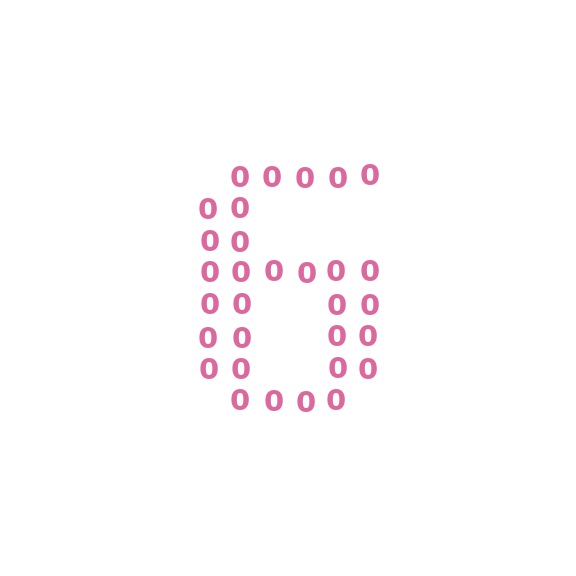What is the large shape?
The large shape is the digit 6.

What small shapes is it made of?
It is made of small digit 0's.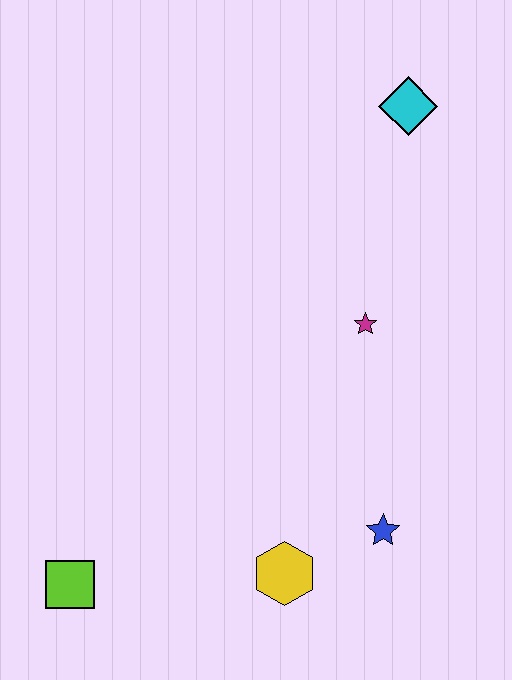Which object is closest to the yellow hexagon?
The blue star is closest to the yellow hexagon.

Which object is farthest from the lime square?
The cyan diamond is farthest from the lime square.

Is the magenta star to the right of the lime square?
Yes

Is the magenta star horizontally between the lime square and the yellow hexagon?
No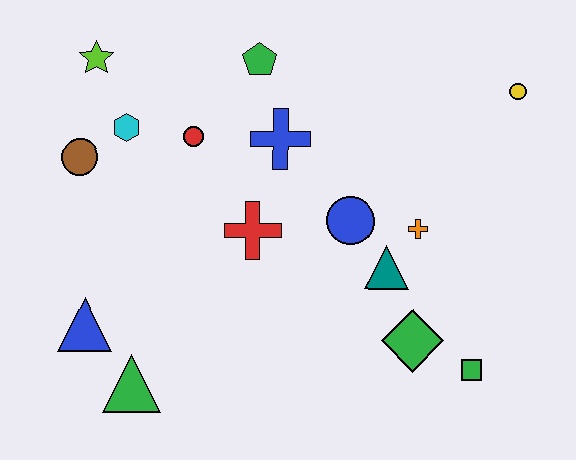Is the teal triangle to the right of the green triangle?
Yes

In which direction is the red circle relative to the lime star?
The red circle is to the right of the lime star.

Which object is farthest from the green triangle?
The yellow circle is farthest from the green triangle.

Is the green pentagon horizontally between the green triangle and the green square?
Yes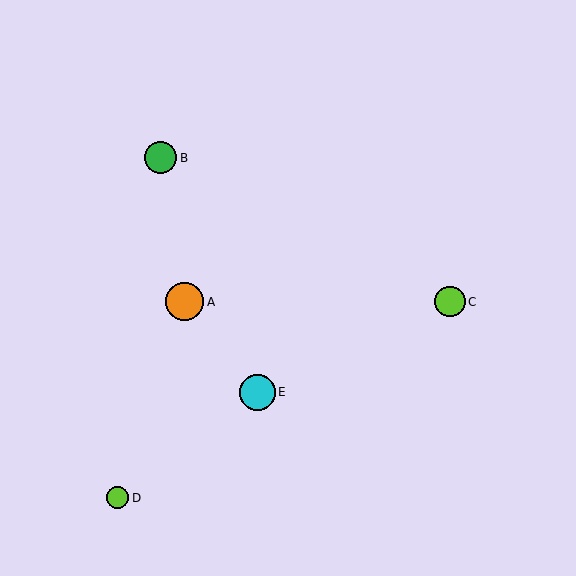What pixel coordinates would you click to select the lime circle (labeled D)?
Click at (118, 498) to select the lime circle D.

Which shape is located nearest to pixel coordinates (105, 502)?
The lime circle (labeled D) at (118, 498) is nearest to that location.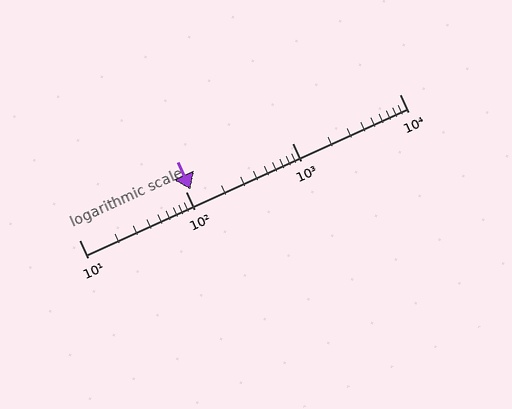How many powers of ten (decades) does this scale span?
The scale spans 3 decades, from 10 to 10000.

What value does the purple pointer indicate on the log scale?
The pointer indicates approximately 110.